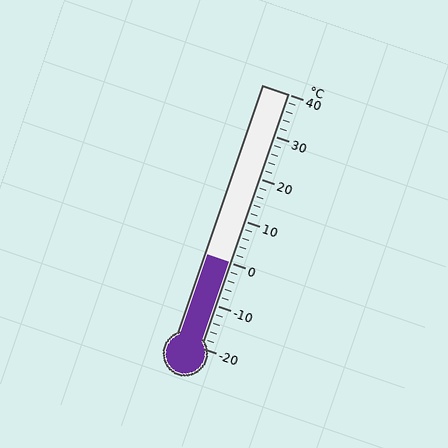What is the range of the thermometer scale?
The thermometer scale ranges from -20°C to 40°C.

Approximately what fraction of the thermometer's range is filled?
The thermometer is filled to approximately 35% of its range.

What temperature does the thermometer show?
The thermometer shows approximately 0°C.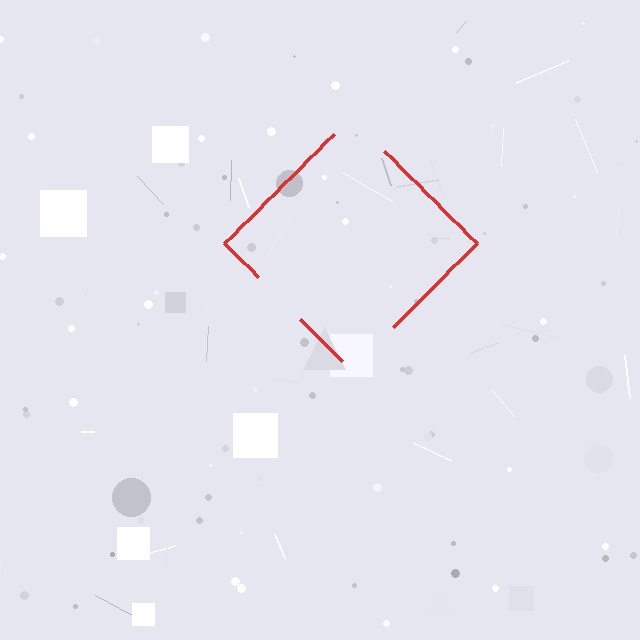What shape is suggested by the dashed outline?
The dashed outline suggests a diamond.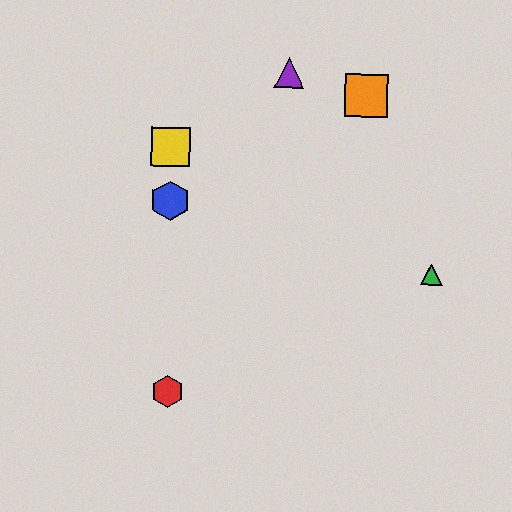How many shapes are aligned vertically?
3 shapes (the red hexagon, the blue hexagon, the yellow square) are aligned vertically.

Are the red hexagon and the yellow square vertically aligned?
Yes, both are at x≈167.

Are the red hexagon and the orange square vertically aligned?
No, the red hexagon is at x≈167 and the orange square is at x≈366.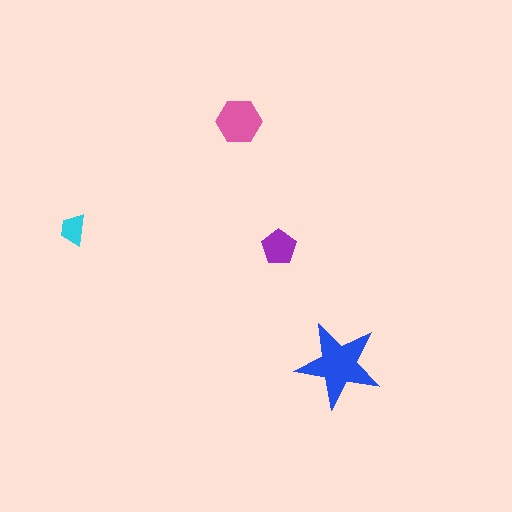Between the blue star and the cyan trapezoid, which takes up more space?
The blue star.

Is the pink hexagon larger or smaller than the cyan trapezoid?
Larger.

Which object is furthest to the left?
The cyan trapezoid is leftmost.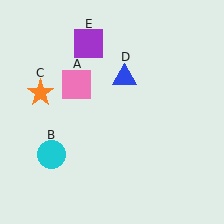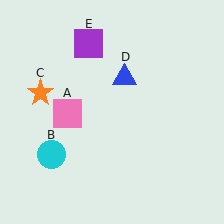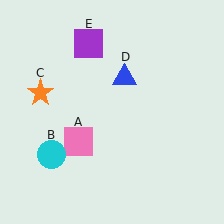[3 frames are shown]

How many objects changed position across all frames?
1 object changed position: pink square (object A).